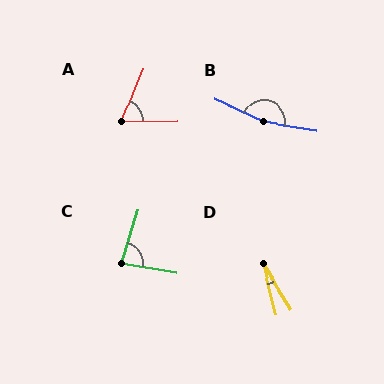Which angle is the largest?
B, at approximately 164 degrees.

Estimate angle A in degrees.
Approximately 67 degrees.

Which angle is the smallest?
D, at approximately 17 degrees.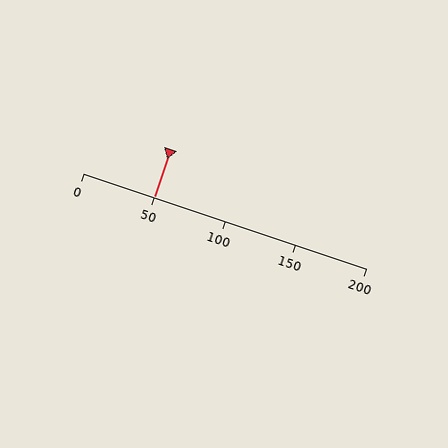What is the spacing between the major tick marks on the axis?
The major ticks are spaced 50 apart.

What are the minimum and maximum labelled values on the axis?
The axis runs from 0 to 200.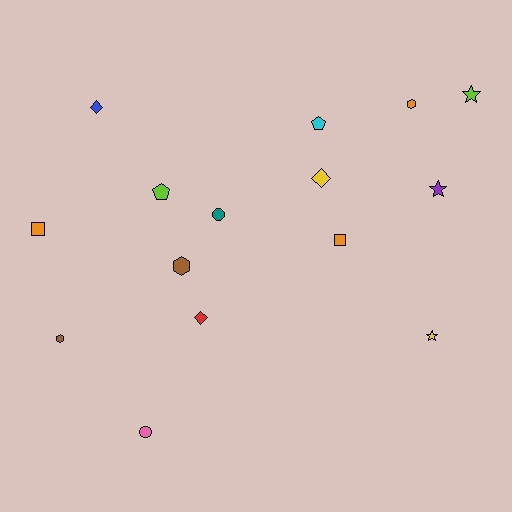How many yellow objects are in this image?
There are 2 yellow objects.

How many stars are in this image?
There are 3 stars.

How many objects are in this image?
There are 15 objects.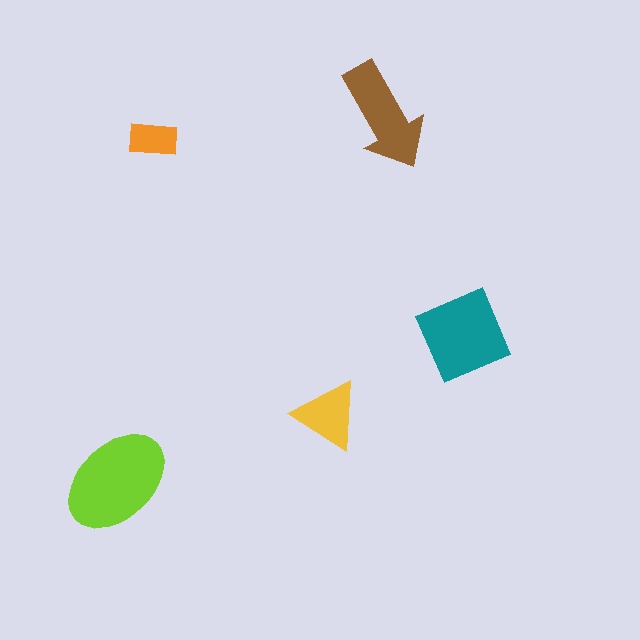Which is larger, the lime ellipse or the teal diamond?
The lime ellipse.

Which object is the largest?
The lime ellipse.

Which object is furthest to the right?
The teal diamond is rightmost.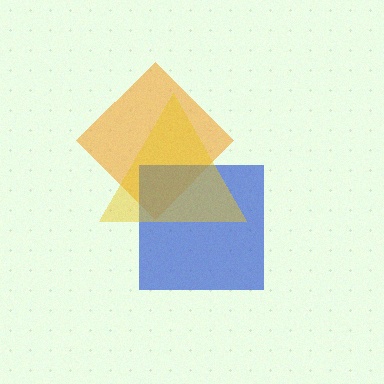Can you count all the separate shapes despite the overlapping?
Yes, there are 3 separate shapes.